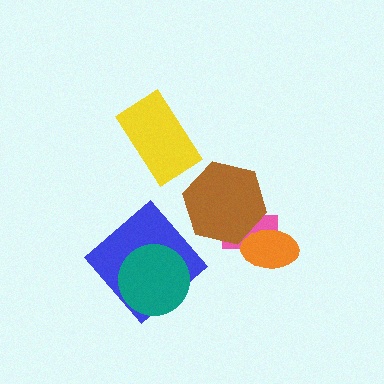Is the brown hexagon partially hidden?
Yes, it is partially covered by another shape.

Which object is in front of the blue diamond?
The teal circle is in front of the blue diamond.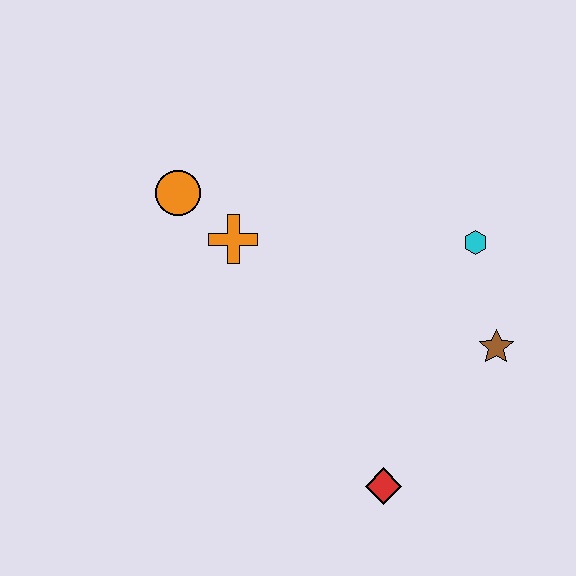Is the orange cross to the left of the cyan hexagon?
Yes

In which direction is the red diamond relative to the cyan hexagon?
The red diamond is below the cyan hexagon.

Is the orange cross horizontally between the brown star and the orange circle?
Yes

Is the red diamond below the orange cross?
Yes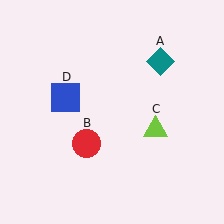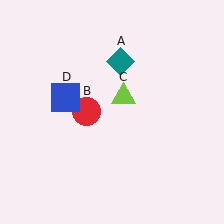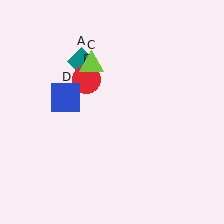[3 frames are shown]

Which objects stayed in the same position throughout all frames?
Blue square (object D) remained stationary.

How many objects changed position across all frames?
3 objects changed position: teal diamond (object A), red circle (object B), lime triangle (object C).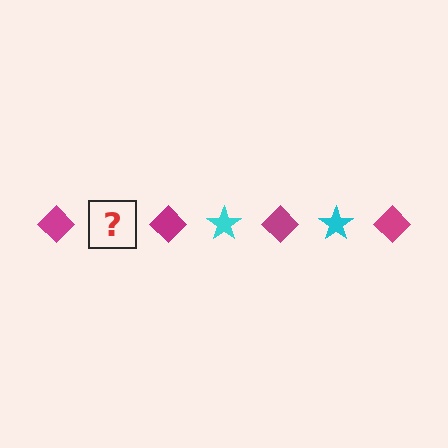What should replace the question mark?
The question mark should be replaced with a cyan star.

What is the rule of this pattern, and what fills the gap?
The rule is that the pattern alternates between magenta diamond and cyan star. The gap should be filled with a cyan star.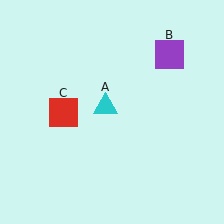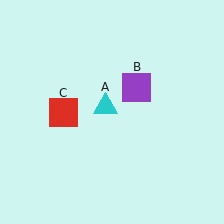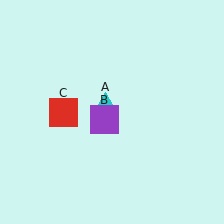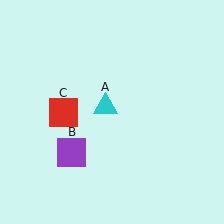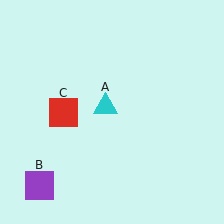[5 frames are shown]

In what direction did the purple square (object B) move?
The purple square (object B) moved down and to the left.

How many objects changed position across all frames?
1 object changed position: purple square (object B).